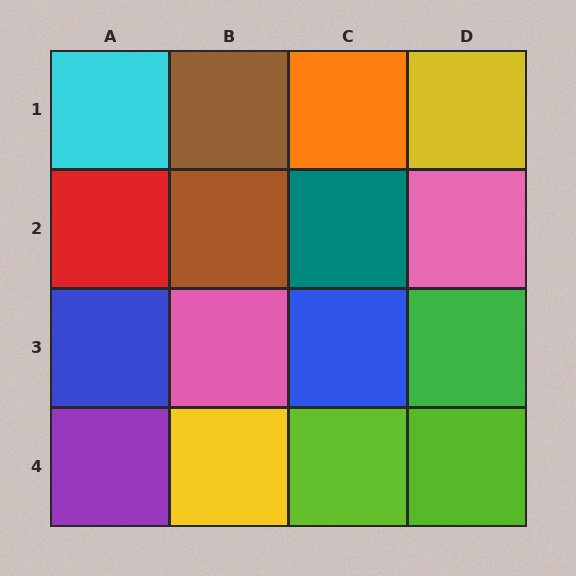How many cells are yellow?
2 cells are yellow.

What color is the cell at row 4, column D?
Lime.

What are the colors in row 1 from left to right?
Cyan, brown, orange, yellow.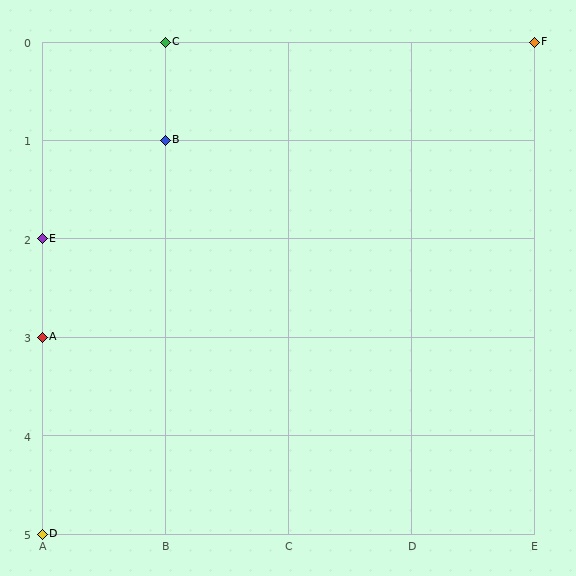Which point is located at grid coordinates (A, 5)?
Point D is at (A, 5).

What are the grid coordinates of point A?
Point A is at grid coordinates (A, 3).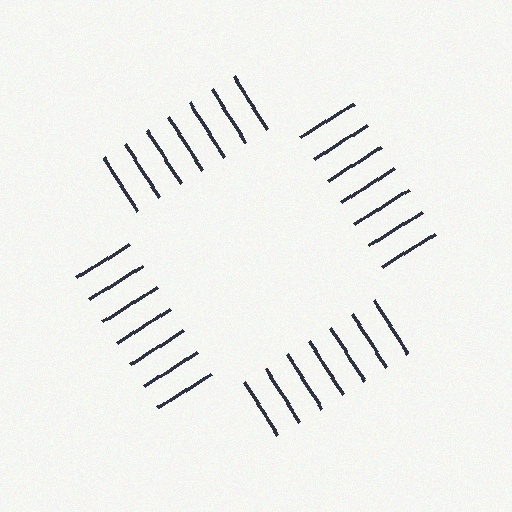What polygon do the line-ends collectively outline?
An illusory square — the line segments terminate on its edges but no continuous stroke is drawn.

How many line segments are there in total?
28 — 7 along each of the 4 edges.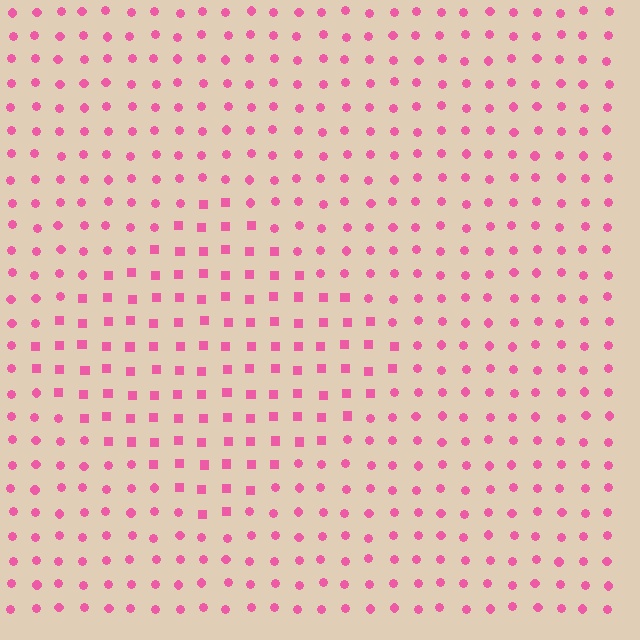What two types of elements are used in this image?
The image uses squares inside the diamond region and circles outside it.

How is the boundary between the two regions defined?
The boundary is defined by a change in element shape: squares inside vs. circles outside. All elements share the same color and spacing.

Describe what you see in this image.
The image is filled with small pink elements arranged in a uniform grid. A diamond-shaped region contains squares, while the surrounding area contains circles. The boundary is defined purely by the change in element shape.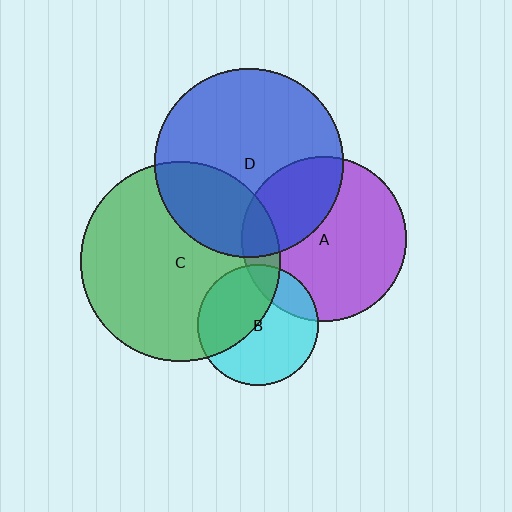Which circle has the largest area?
Circle C (green).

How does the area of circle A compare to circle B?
Approximately 1.9 times.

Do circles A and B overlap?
Yes.